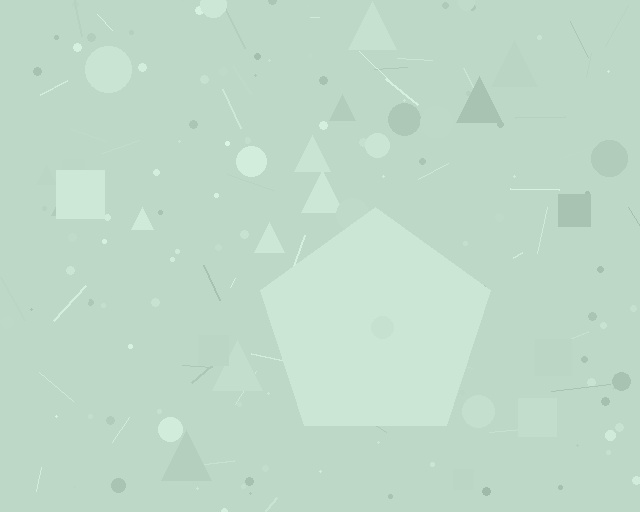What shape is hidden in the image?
A pentagon is hidden in the image.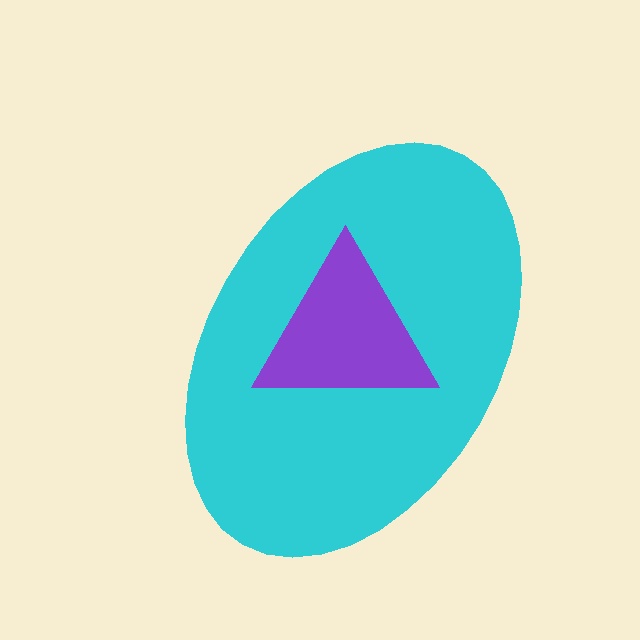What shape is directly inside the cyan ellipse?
The purple triangle.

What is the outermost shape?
The cyan ellipse.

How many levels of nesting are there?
2.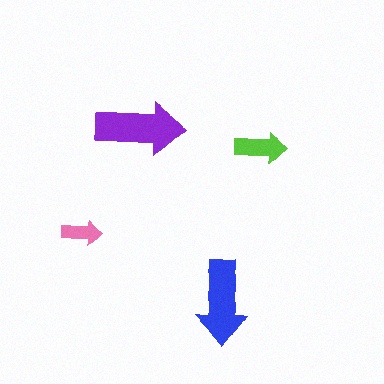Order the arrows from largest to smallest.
the purple one, the blue one, the lime one, the pink one.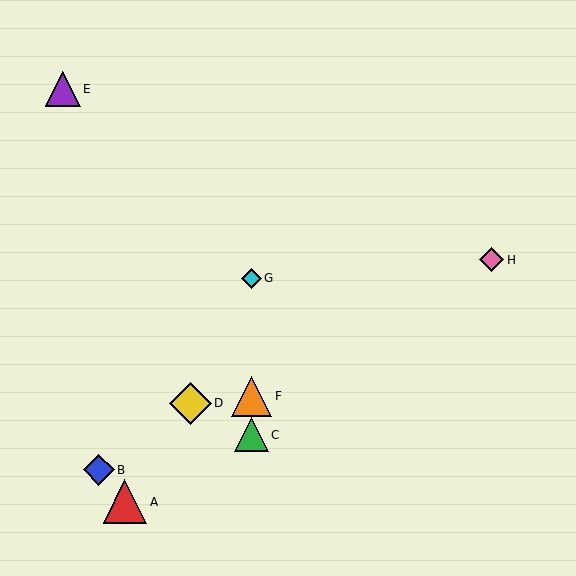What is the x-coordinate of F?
Object F is at x≈251.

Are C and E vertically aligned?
No, C is at x≈251 and E is at x≈63.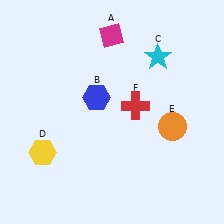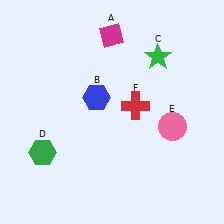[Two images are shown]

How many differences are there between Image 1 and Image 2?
There are 3 differences between the two images.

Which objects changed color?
C changed from cyan to green. D changed from yellow to green. E changed from orange to pink.